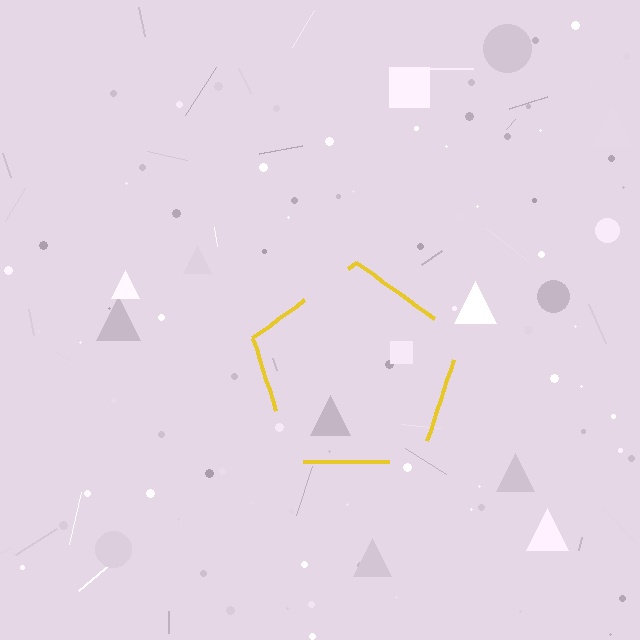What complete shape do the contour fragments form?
The contour fragments form a pentagon.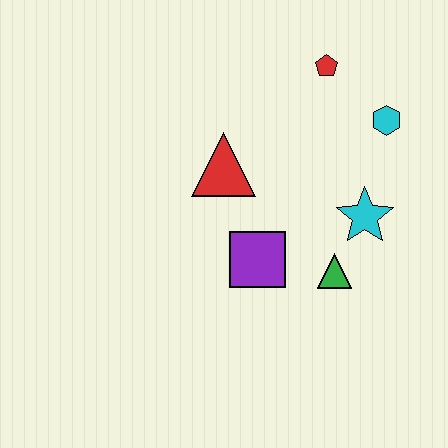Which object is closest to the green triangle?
The cyan star is closest to the green triangle.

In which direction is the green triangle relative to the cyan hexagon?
The green triangle is below the cyan hexagon.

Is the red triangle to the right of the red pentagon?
No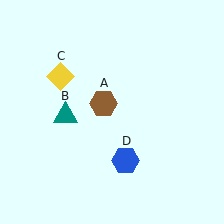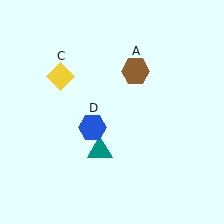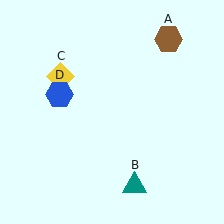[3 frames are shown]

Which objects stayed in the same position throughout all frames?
Yellow diamond (object C) remained stationary.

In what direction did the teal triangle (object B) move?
The teal triangle (object B) moved down and to the right.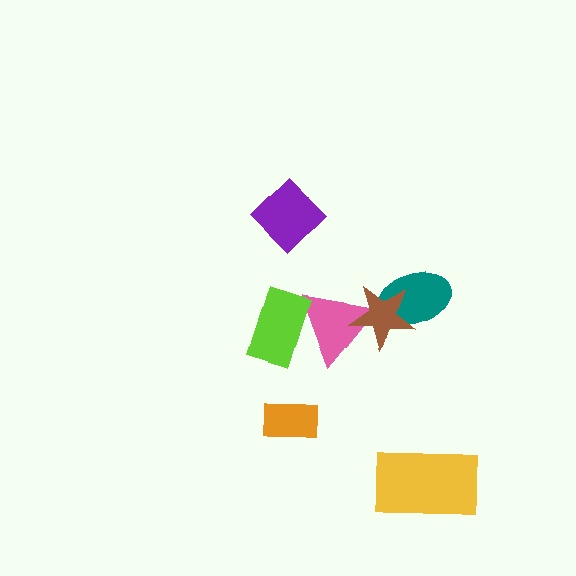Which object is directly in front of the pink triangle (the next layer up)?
The brown star is directly in front of the pink triangle.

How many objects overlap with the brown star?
2 objects overlap with the brown star.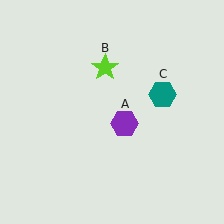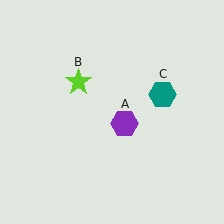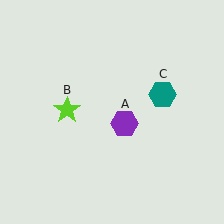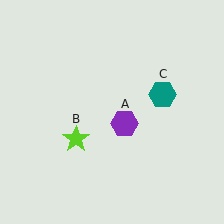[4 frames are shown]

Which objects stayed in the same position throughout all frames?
Purple hexagon (object A) and teal hexagon (object C) remained stationary.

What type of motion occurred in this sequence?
The lime star (object B) rotated counterclockwise around the center of the scene.